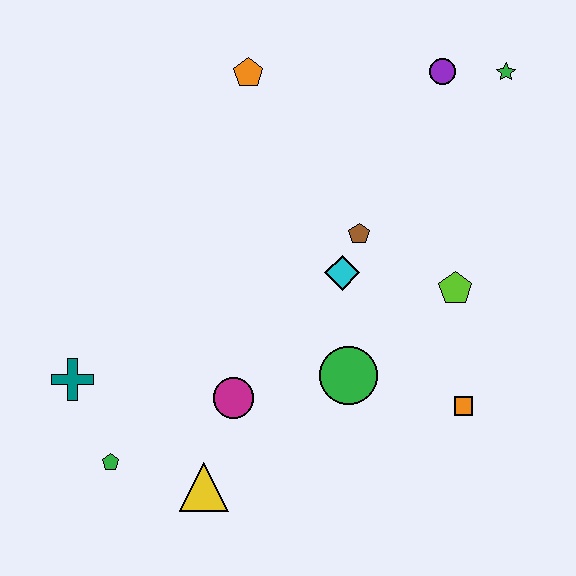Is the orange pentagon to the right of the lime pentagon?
No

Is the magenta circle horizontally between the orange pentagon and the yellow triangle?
Yes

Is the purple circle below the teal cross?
No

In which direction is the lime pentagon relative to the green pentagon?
The lime pentagon is to the right of the green pentagon.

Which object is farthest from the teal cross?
The green star is farthest from the teal cross.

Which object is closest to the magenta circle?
The yellow triangle is closest to the magenta circle.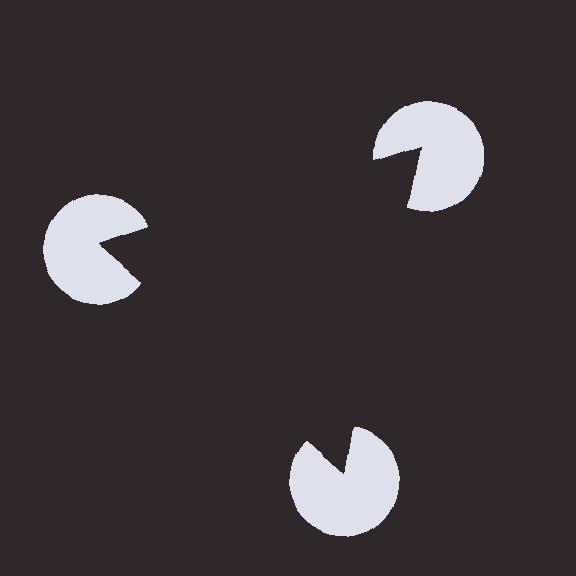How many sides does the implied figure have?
3 sides.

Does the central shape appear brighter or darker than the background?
It typically appears slightly darker than the background, even though no actual brightness change is drawn.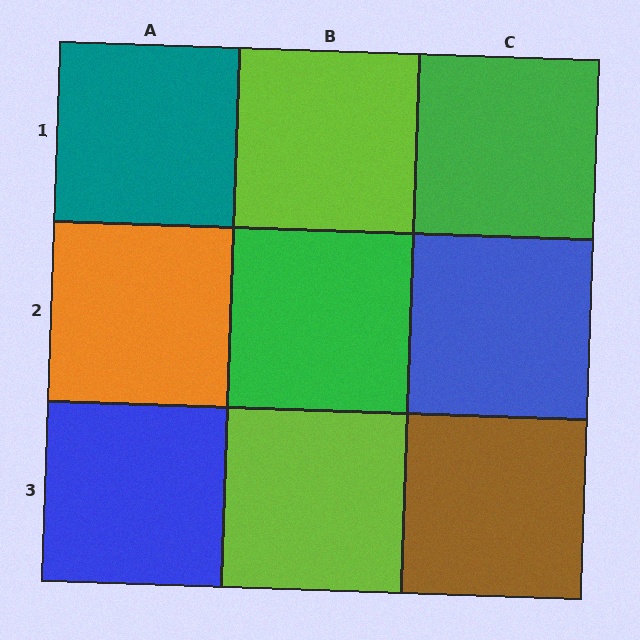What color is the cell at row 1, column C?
Green.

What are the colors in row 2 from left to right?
Orange, green, blue.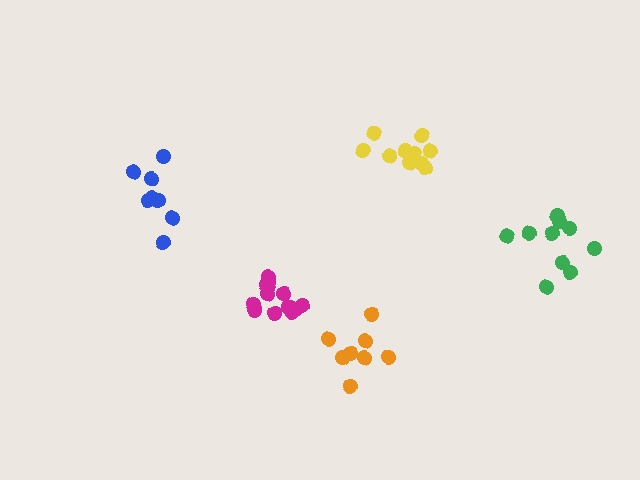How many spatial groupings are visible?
There are 5 spatial groupings.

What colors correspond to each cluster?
The clusters are colored: magenta, green, yellow, orange, blue.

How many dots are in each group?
Group 1: 14 dots, Group 2: 10 dots, Group 3: 11 dots, Group 4: 8 dots, Group 5: 8 dots (51 total).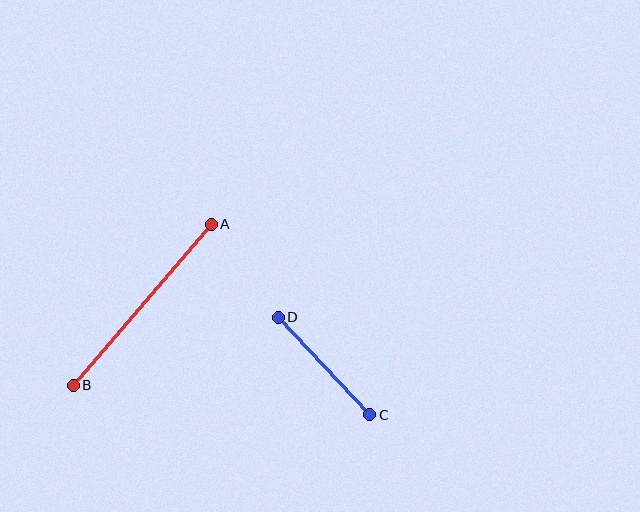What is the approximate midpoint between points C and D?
The midpoint is at approximately (324, 366) pixels.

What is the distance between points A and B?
The distance is approximately 212 pixels.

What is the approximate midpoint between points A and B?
The midpoint is at approximately (142, 305) pixels.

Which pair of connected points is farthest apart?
Points A and B are farthest apart.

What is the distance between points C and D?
The distance is approximately 134 pixels.